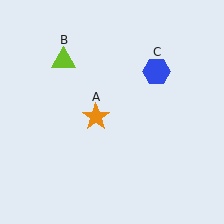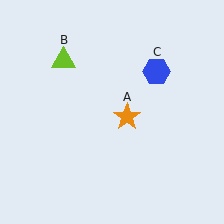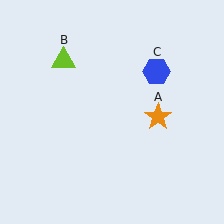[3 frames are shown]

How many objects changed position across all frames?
1 object changed position: orange star (object A).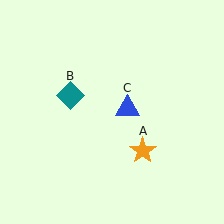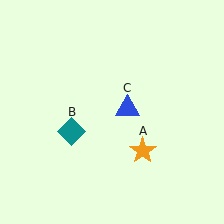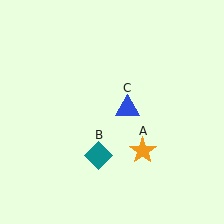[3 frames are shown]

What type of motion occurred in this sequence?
The teal diamond (object B) rotated counterclockwise around the center of the scene.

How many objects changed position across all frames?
1 object changed position: teal diamond (object B).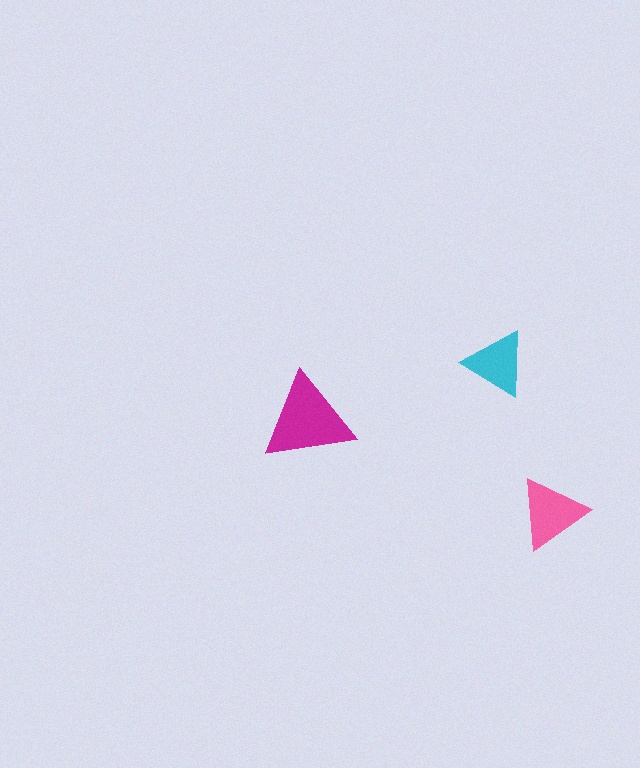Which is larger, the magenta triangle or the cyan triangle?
The magenta one.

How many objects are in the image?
There are 3 objects in the image.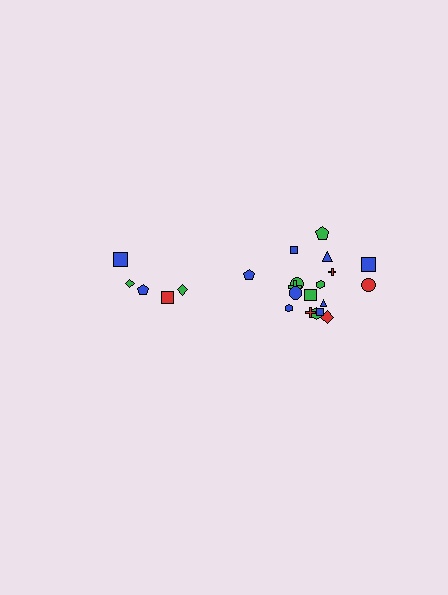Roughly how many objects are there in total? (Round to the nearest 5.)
Roughly 25 objects in total.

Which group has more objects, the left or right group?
The right group.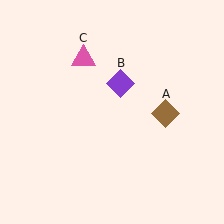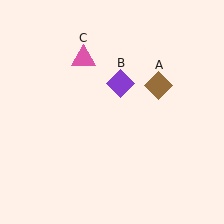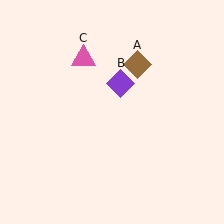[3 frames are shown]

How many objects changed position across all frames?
1 object changed position: brown diamond (object A).